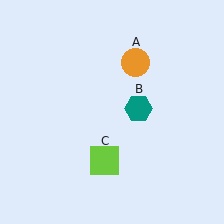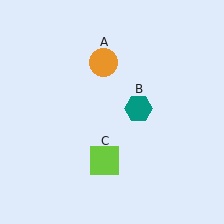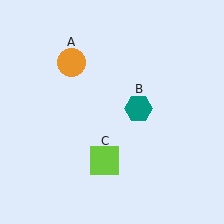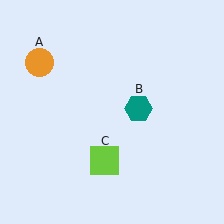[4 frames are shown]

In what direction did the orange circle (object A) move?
The orange circle (object A) moved left.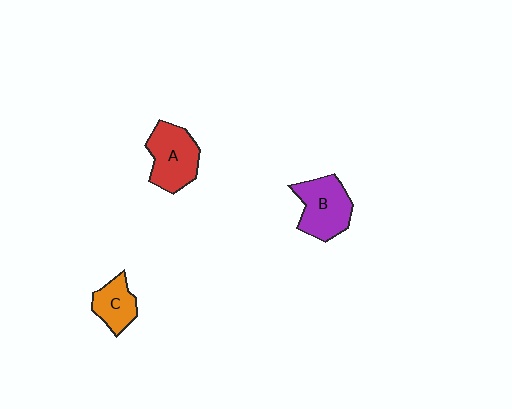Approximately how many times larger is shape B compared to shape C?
Approximately 1.5 times.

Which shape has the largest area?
Shape A (red).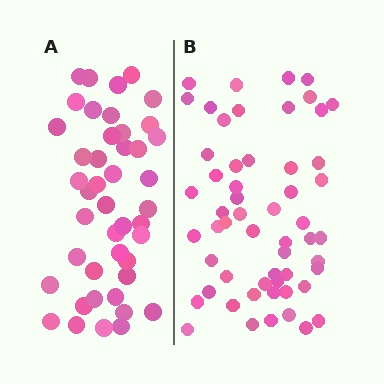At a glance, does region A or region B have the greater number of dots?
Region B (the right region) has more dots.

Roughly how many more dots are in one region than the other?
Region B has roughly 12 or so more dots than region A.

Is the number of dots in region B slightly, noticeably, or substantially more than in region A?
Region B has noticeably more, but not dramatically so. The ratio is roughly 1.3 to 1.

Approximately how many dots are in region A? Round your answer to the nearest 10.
About 40 dots. (The exact count is 44, which rounds to 40.)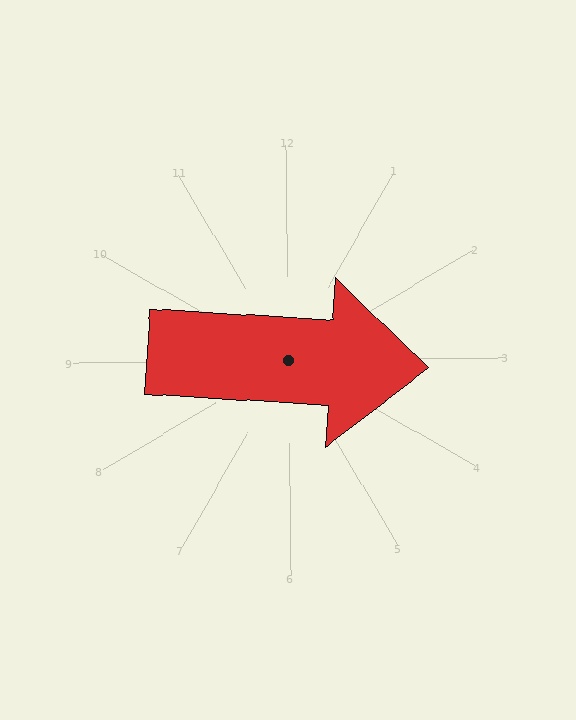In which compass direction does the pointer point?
East.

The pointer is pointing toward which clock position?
Roughly 3 o'clock.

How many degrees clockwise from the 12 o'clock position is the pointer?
Approximately 94 degrees.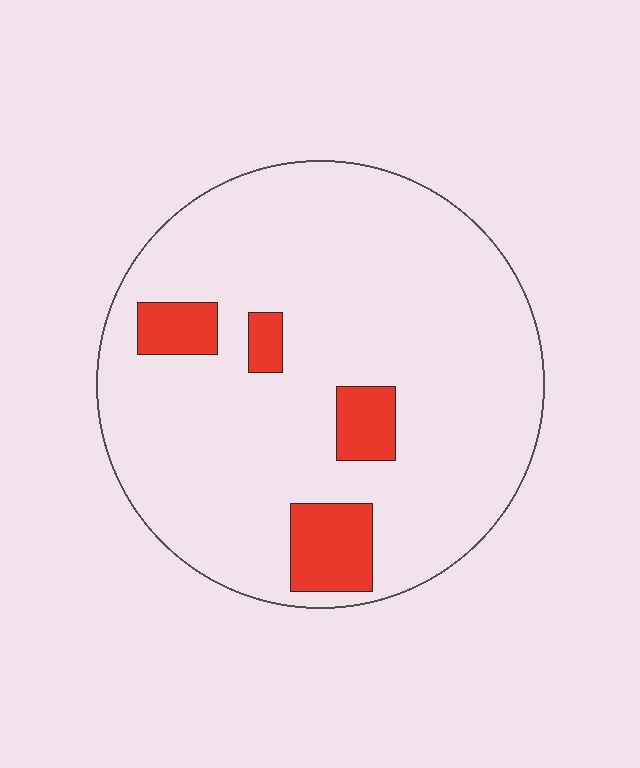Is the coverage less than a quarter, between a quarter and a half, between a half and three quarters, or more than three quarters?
Less than a quarter.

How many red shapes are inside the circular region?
4.